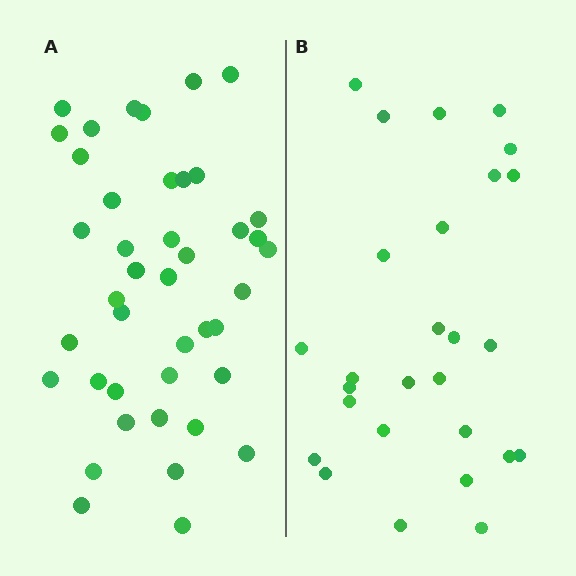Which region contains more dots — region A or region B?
Region A (the left region) has more dots.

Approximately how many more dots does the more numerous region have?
Region A has approximately 15 more dots than region B.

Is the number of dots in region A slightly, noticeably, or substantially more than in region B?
Region A has substantially more. The ratio is roughly 1.6 to 1.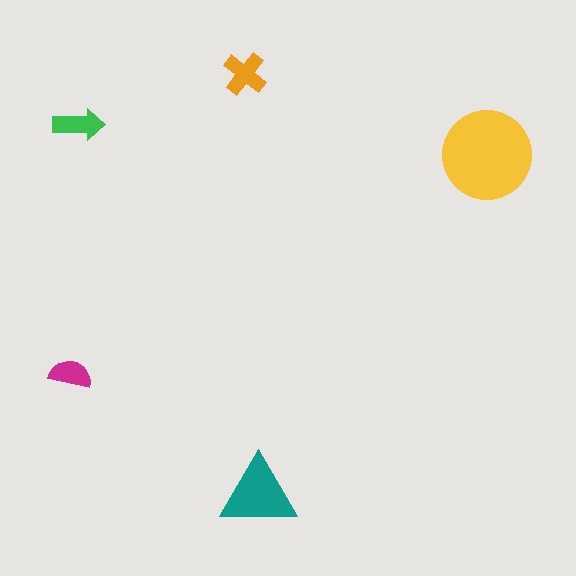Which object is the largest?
The yellow circle.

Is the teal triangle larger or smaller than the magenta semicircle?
Larger.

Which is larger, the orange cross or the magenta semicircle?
The orange cross.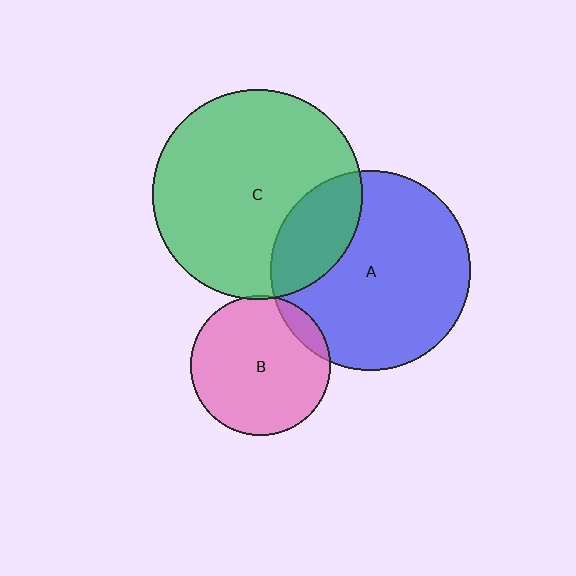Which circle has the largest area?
Circle C (green).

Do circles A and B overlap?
Yes.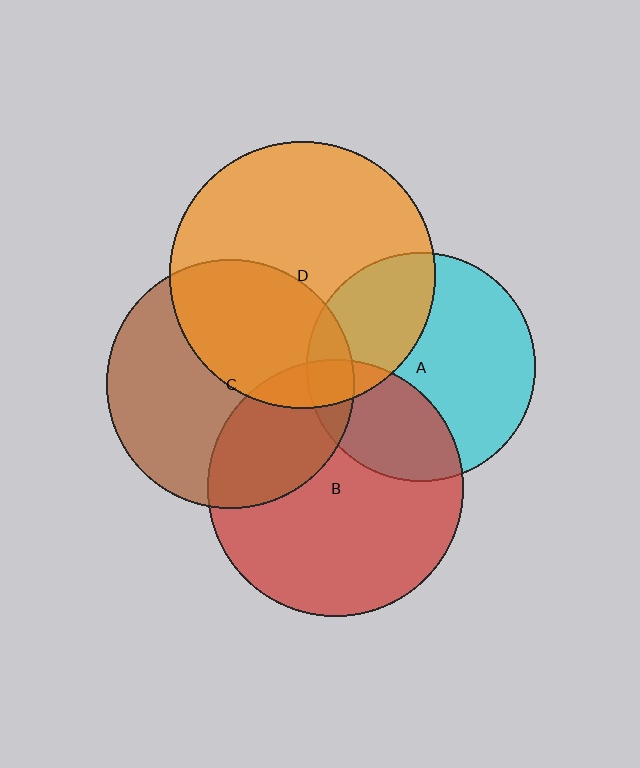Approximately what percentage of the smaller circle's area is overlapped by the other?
Approximately 30%.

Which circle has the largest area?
Circle D (orange).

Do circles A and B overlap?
Yes.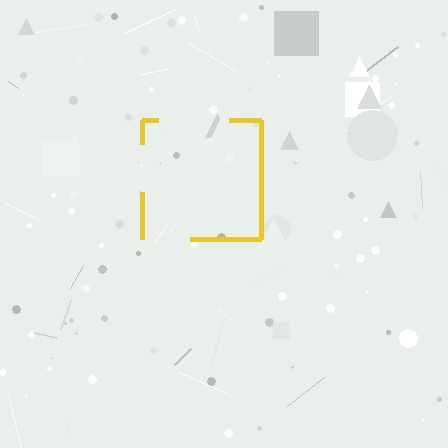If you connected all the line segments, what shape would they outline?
They would outline a square.